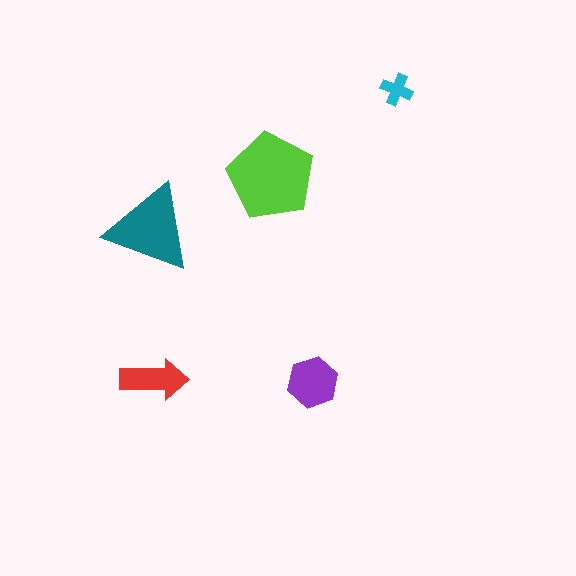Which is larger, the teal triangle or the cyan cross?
The teal triangle.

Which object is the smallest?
The cyan cross.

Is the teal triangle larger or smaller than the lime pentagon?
Smaller.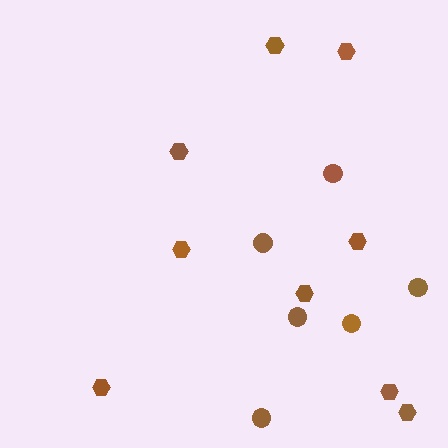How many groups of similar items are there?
There are 2 groups: one group of hexagons (9) and one group of circles (6).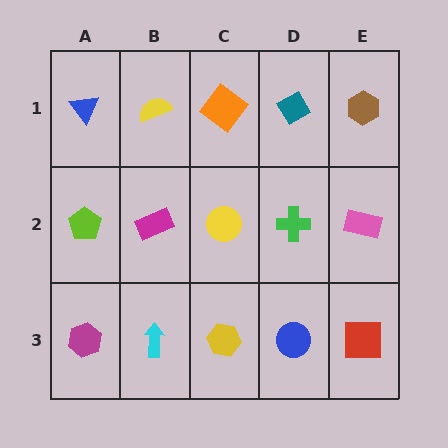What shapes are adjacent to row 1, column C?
A yellow circle (row 2, column C), a yellow semicircle (row 1, column B), a teal diamond (row 1, column D).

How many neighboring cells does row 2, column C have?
4.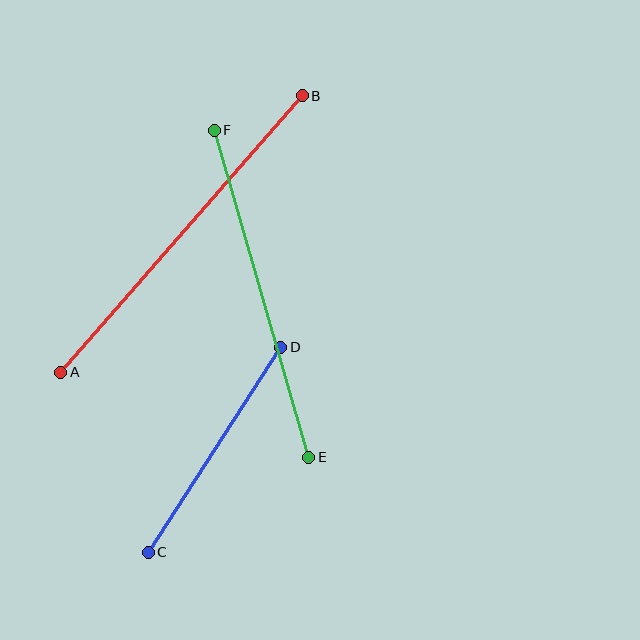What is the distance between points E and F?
The distance is approximately 340 pixels.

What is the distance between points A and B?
The distance is approximately 367 pixels.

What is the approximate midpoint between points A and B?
The midpoint is at approximately (182, 234) pixels.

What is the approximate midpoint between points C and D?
The midpoint is at approximately (215, 450) pixels.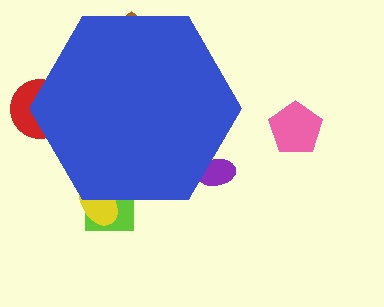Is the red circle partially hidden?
Yes, the red circle is partially hidden behind the blue hexagon.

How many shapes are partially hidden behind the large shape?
5 shapes are partially hidden.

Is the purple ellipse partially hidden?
Yes, the purple ellipse is partially hidden behind the blue hexagon.